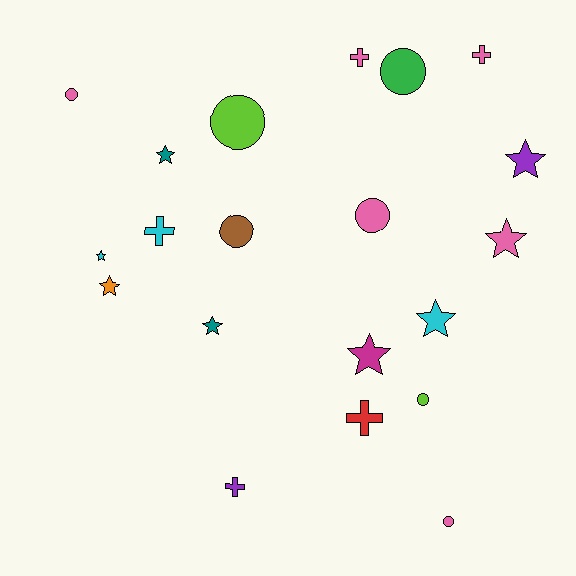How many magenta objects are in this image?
There is 1 magenta object.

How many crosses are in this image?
There are 5 crosses.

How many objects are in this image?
There are 20 objects.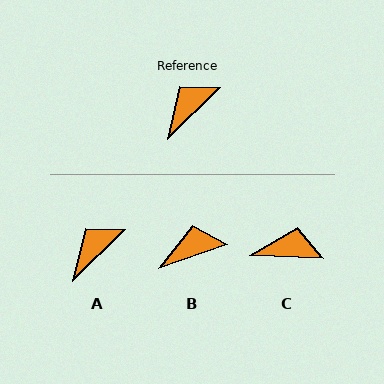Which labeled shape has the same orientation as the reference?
A.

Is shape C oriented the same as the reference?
No, it is off by about 47 degrees.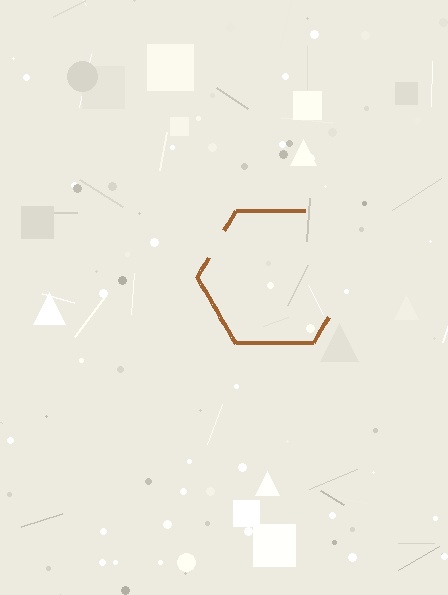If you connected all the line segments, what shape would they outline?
They would outline a hexagon.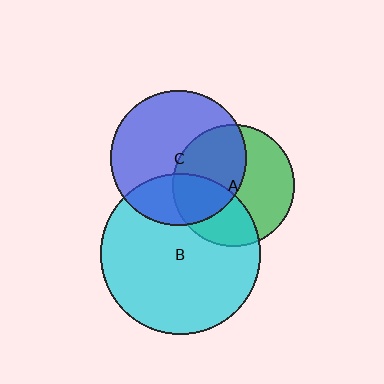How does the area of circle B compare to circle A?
Approximately 1.7 times.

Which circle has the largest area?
Circle B (cyan).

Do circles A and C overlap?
Yes.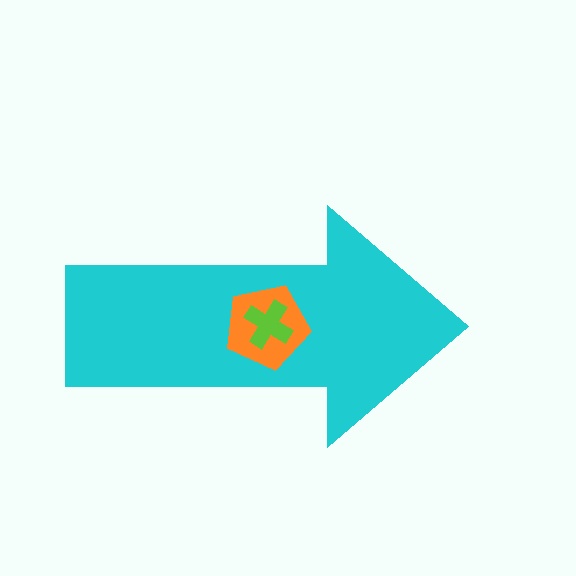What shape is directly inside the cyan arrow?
The orange pentagon.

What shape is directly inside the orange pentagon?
The lime cross.